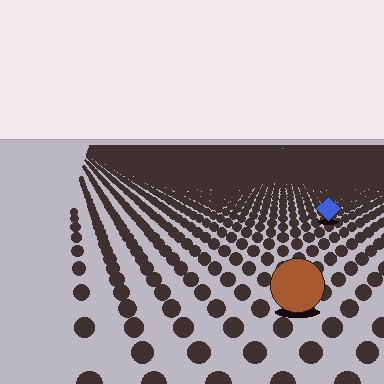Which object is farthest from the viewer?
The blue diamond is farthest from the viewer. It appears smaller and the ground texture around it is denser.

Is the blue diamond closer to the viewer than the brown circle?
No. The brown circle is closer — you can tell from the texture gradient: the ground texture is coarser near it.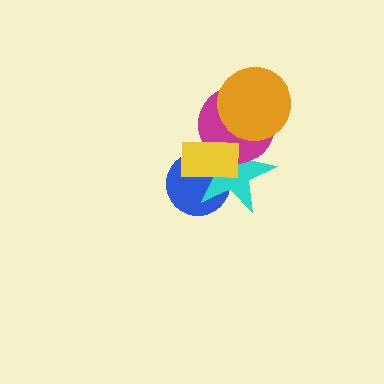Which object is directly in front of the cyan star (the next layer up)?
The magenta circle is directly in front of the cyan star.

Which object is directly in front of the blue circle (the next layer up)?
The cyan star is directly in front of the blue circle.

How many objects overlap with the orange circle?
2 objects overlap with the orange circle.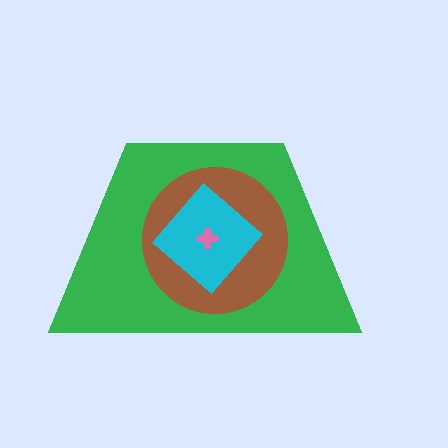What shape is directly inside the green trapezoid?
The brown circle.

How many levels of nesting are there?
4.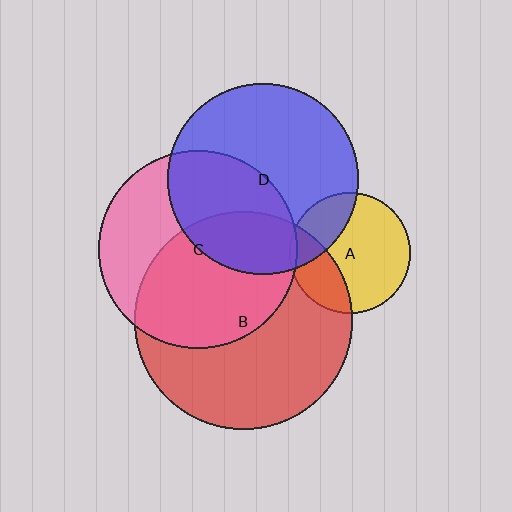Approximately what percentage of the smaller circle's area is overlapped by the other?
Approximately 55%.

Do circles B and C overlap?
Yes.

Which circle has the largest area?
Circle B (red).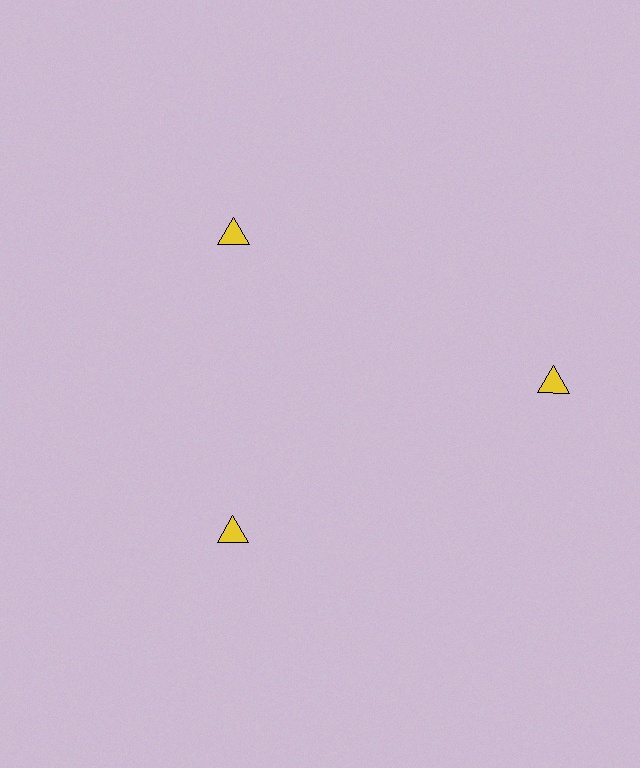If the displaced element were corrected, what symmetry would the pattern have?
It would have 3-fold rotational symmetry — the pattern would map onto itself every 120 degrees.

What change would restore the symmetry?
The symmetry would be restored by moving it inward, back onto the ring so that all 3 triangles sit at equal angles and equal distance from the center.